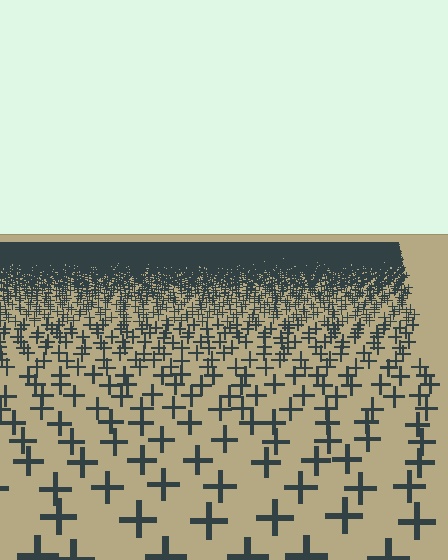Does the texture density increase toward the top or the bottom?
Density increases toward the top.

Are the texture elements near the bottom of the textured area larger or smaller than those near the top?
Larger. Near the bottom, elements are closer to the viewer and appear at a bigger on-screen size.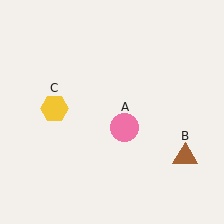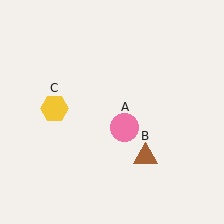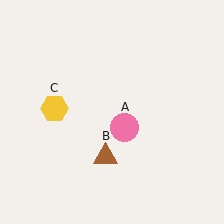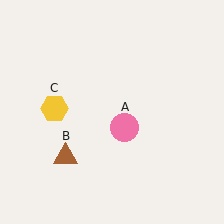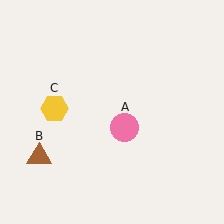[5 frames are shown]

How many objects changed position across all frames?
1 object changed position: brown triangle (object B).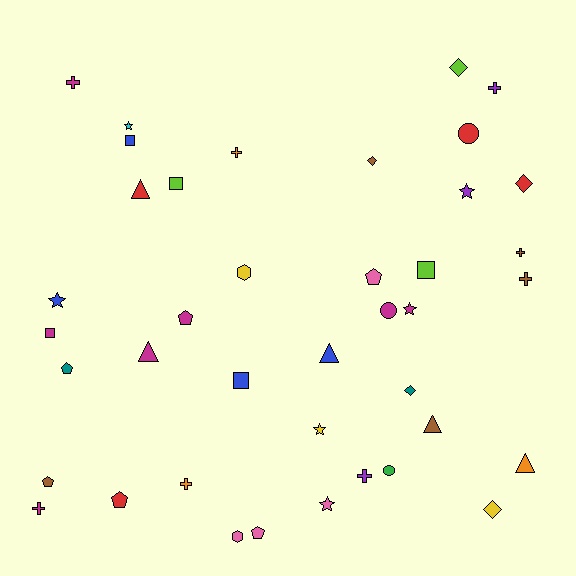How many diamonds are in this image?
There are 5 diamonds.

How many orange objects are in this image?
There are 3 orange objects.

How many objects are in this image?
There are 40 objects.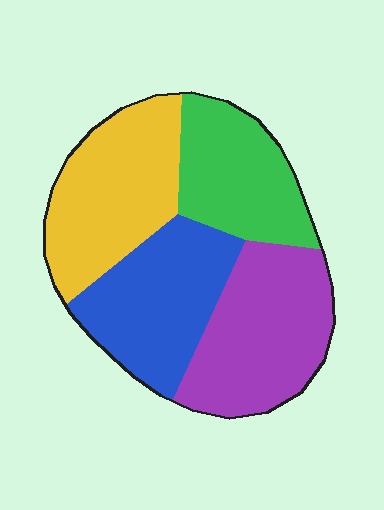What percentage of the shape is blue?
Blue covers 25% of the shape.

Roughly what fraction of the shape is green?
Green covers roughly 20% of the shape.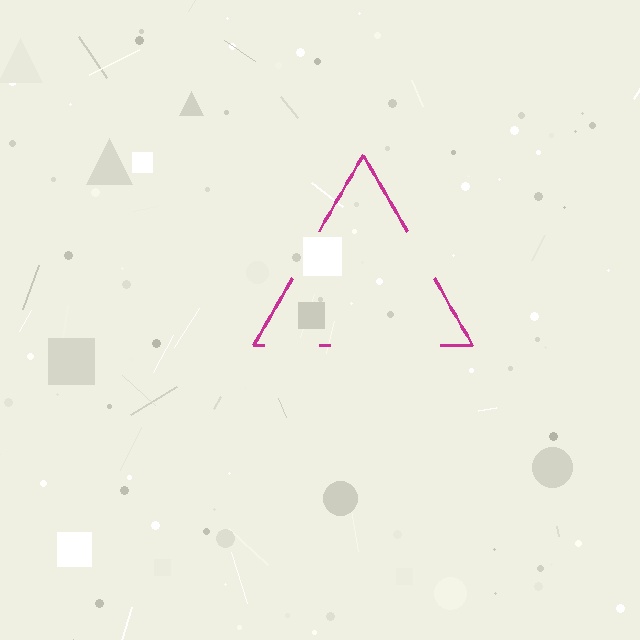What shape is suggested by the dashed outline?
The dashed outline suggests a triangle.